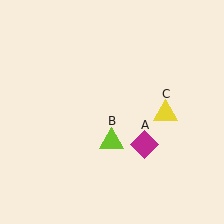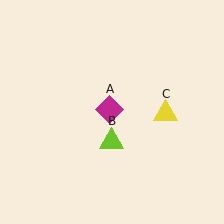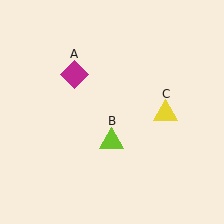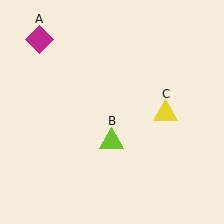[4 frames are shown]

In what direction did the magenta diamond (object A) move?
The magenta diamond (object A) moved up and to the left.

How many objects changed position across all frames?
1 object changed position: magenta diamond (object A).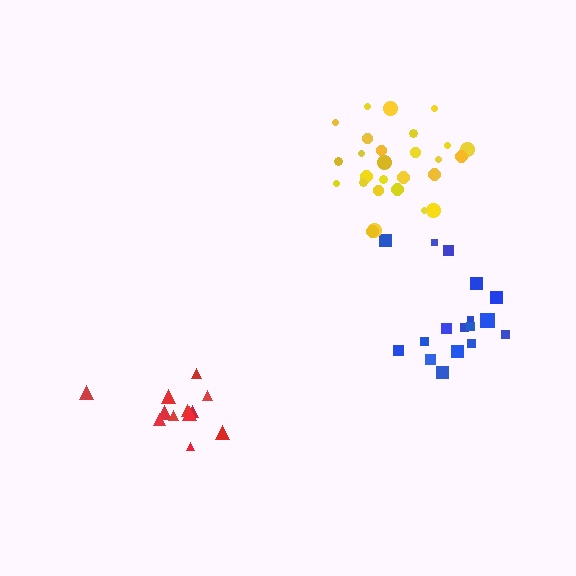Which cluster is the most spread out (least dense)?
Blue.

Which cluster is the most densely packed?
Yellow.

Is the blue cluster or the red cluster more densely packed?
Red.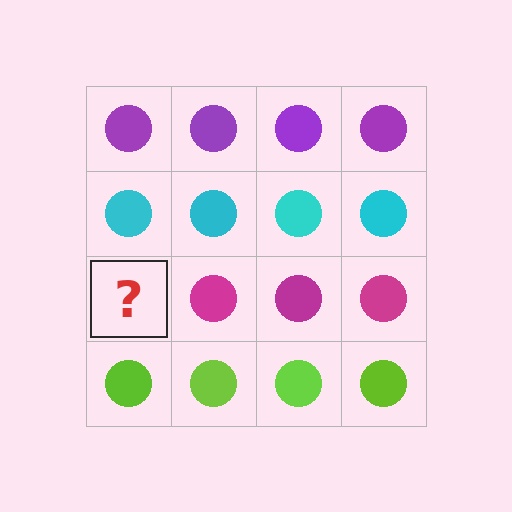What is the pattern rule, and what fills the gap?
The rule is that each row has a consistent color. The gap should be filled with a magenta circle.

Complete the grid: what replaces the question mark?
The question mark should be replaced with a magenta circle.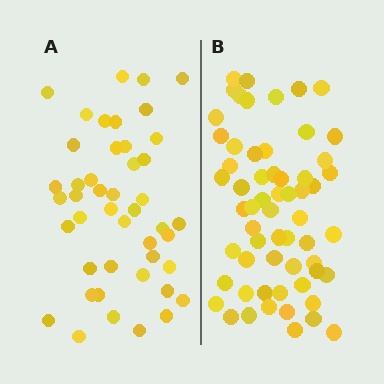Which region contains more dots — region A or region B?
Region B (the right region) has more dots.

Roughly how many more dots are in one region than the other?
Region B has approximately 15 more dots than region A.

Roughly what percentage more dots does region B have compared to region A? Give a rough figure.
About 35% more.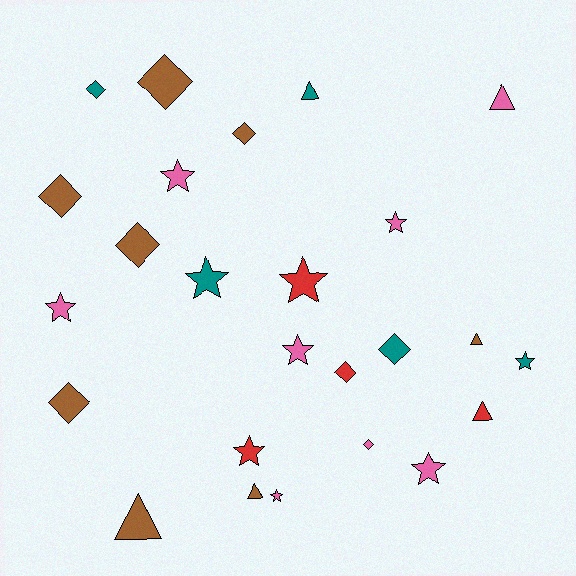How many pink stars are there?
There are 6 pink stars.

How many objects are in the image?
There are 25 objects.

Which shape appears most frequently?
Star, with 10 objects.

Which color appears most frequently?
Brown, with 8 objects.